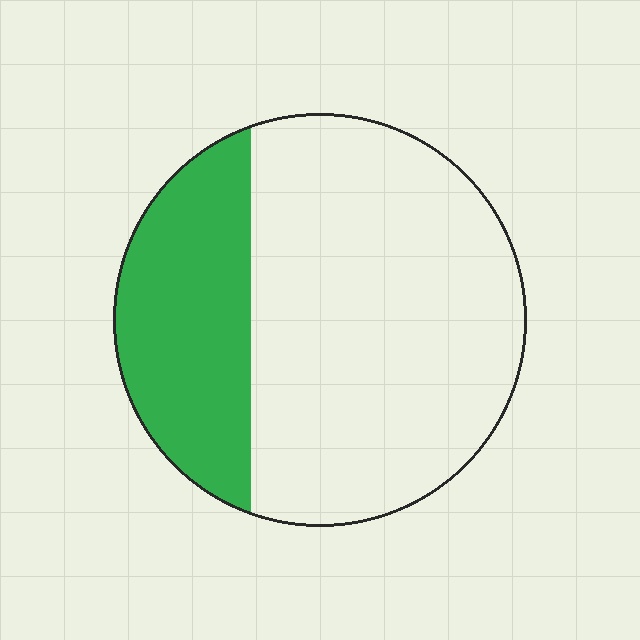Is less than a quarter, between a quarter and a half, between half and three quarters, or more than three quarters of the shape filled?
Between a quarter and a half.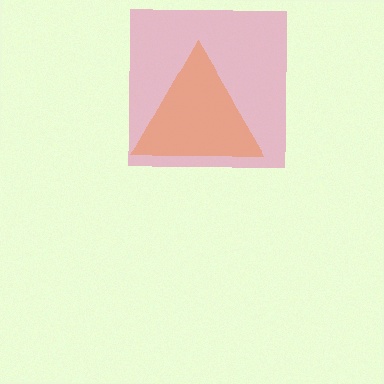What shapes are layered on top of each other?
The layered shapes are: a yellow triangle, a pink square.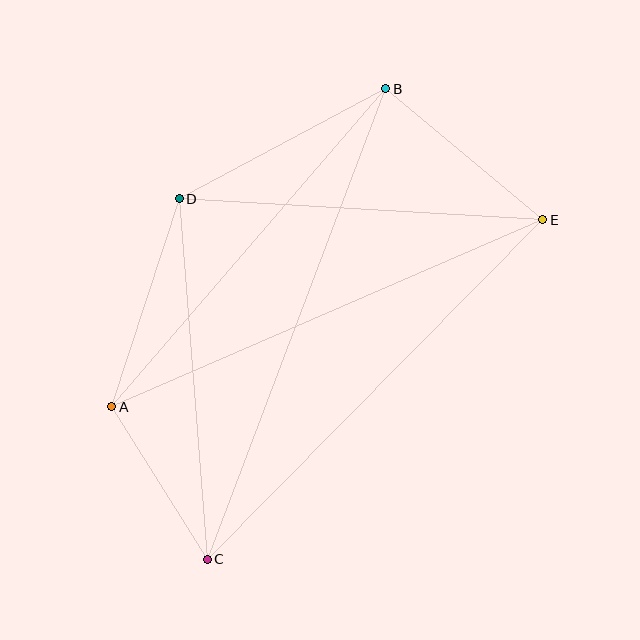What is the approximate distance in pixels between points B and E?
The distance between B and E is approximately 205 pixels.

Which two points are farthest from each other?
Points B and C are farthest from each other.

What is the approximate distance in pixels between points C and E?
The distance between C and E is approximately 477 pixels.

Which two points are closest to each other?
Points A and C are closest to each other.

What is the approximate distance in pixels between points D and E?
The distance between D and E is approximately 364 pixels.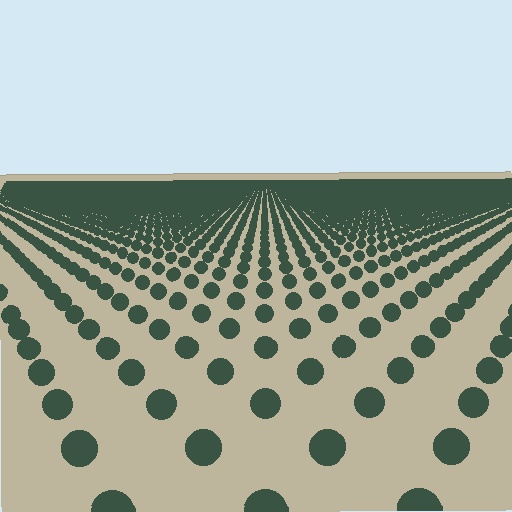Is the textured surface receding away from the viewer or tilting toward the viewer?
The surface is receding away from the viewer. Texture elements get smaller and denser toward the top.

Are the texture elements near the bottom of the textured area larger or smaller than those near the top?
Larger. Near the bottom, elements are closer to the viewer and appear at a bigger on-screen size.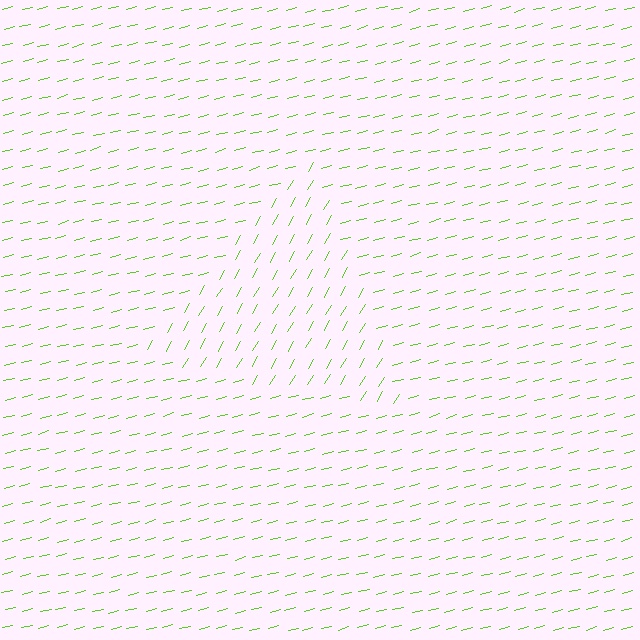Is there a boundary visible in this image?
Yes, there is a texture boundary formed by a change in line orientation.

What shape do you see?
I see a triangle.